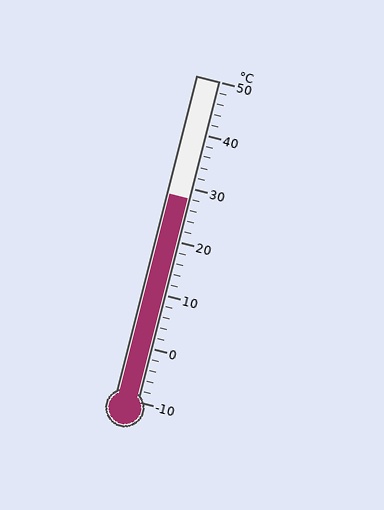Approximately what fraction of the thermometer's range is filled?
The thermometer is filled to approximately 65% of its range.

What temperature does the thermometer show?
The thermometer shows approximately 28°C.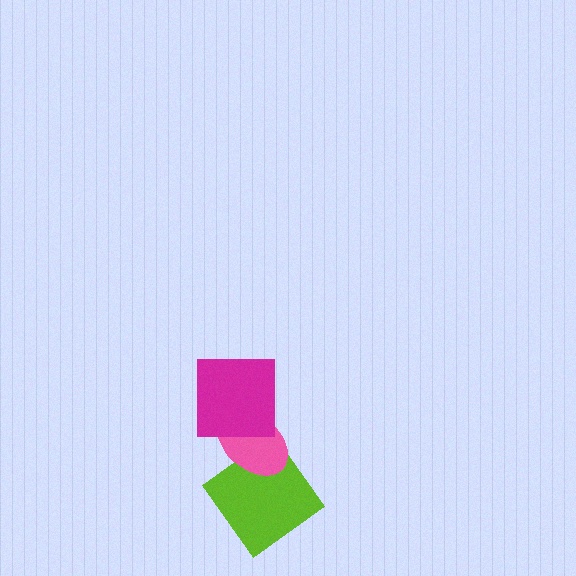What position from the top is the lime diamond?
The lime diamond is 3rd from the top.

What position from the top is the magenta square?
The magenta square is 1st from the top.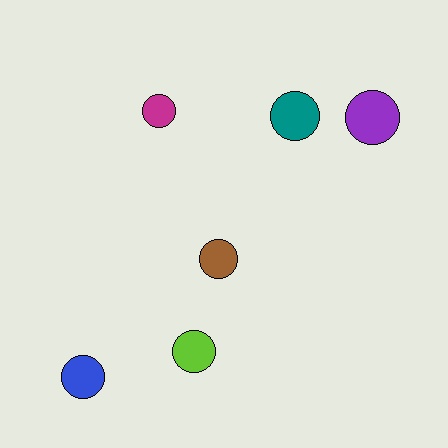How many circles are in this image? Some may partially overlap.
There are 6 circles.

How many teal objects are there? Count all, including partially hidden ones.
There is 1 teal object.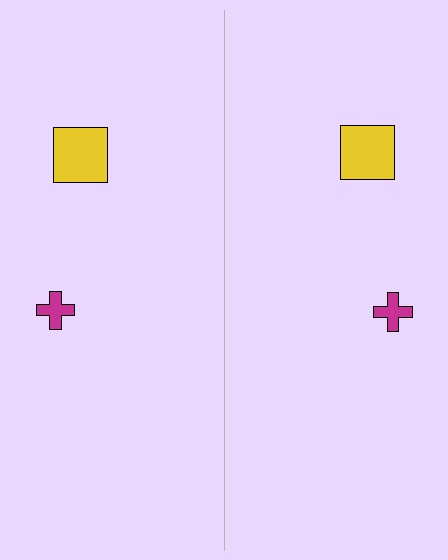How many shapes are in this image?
There are 4 shapes in this image.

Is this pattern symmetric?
Yes, this pattern has bilateral (reflection) symmetry.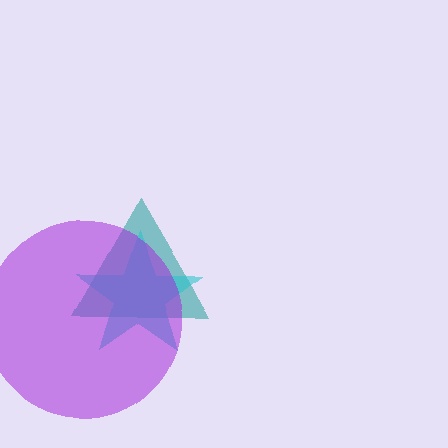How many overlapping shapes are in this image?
There are 3 overlapping shapes in the image.